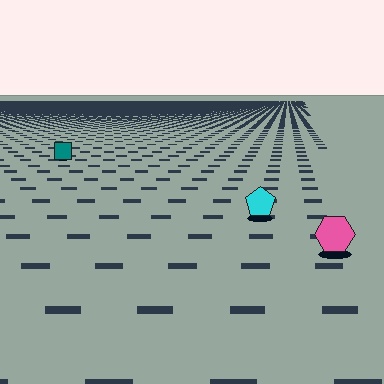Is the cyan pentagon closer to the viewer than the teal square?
Yes. The cyan pentagon is closer — you can tell from the texture gradient: the ground texture is coarser near it.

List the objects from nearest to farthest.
From nearest to farthest: the pink hexagon, the cyan pentagon, the teal square.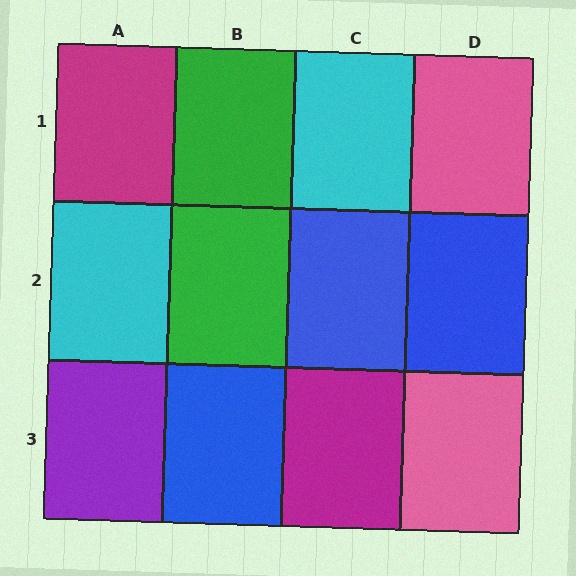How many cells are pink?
2 cells are pink.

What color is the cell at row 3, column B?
Blue.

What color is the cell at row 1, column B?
Green.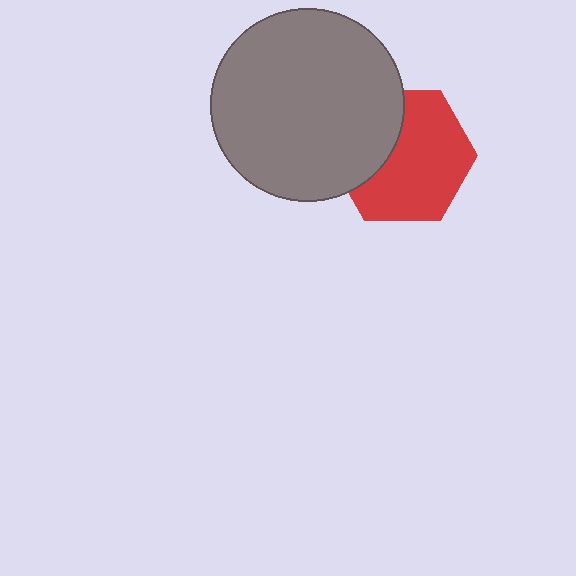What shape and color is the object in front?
The object in front is a gray circle.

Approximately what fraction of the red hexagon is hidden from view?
Roughly 34% of the red hexagon is hidden behind the gray circle.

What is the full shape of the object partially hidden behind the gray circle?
The partially hidden object is a red hexagon.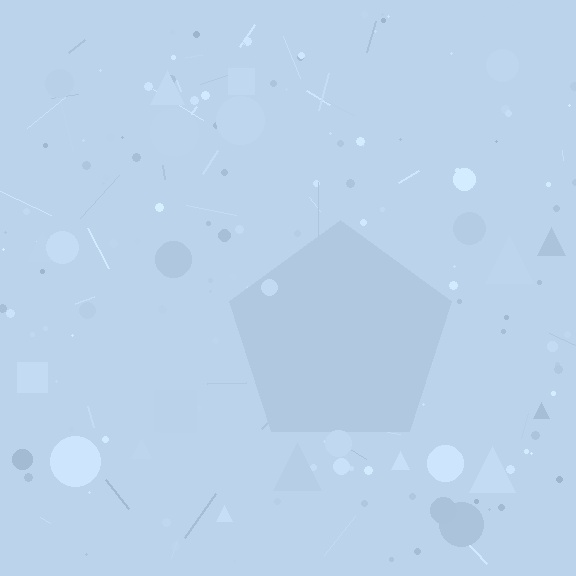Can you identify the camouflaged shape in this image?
The camouflaged shape is a pentagon.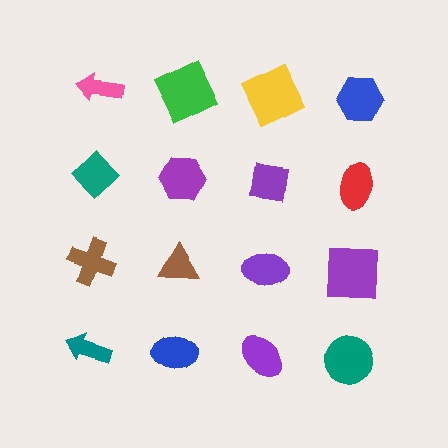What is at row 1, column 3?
A yellow square.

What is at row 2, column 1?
A teal diamond.